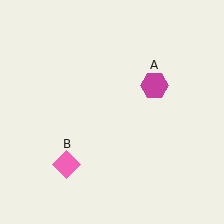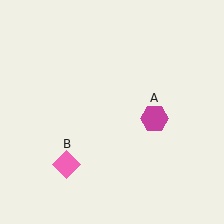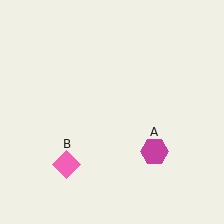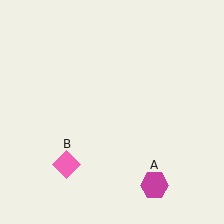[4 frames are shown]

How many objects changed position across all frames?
1 object changed position: magenta hexagon (object A).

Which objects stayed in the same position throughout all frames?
Pink diamond (object B) remained stationary.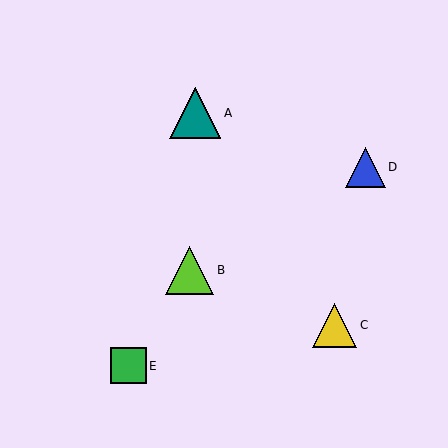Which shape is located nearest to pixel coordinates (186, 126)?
The teal triangle (labeled A) at (195, 113) is nearest to that location.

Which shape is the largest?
The teal triangle (labeled A) is the largest.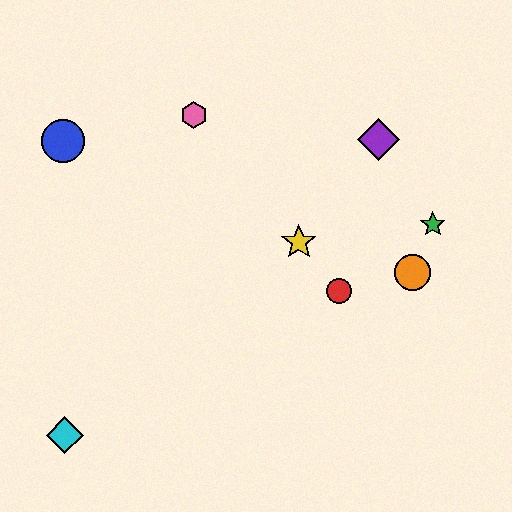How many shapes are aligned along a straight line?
3 shapes (the red circle, the yellow star, the pink hexagon) are aligned along a straight line.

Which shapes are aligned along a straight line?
The red circle, the yellow star, the pink hexagon are aligned along a straight line.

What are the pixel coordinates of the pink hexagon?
The pink hexagon is at (194, 115).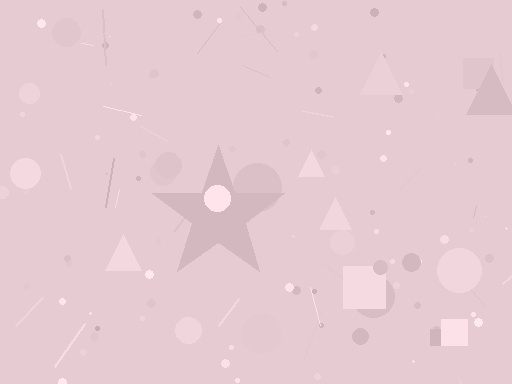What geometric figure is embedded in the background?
A star is embedded in the background.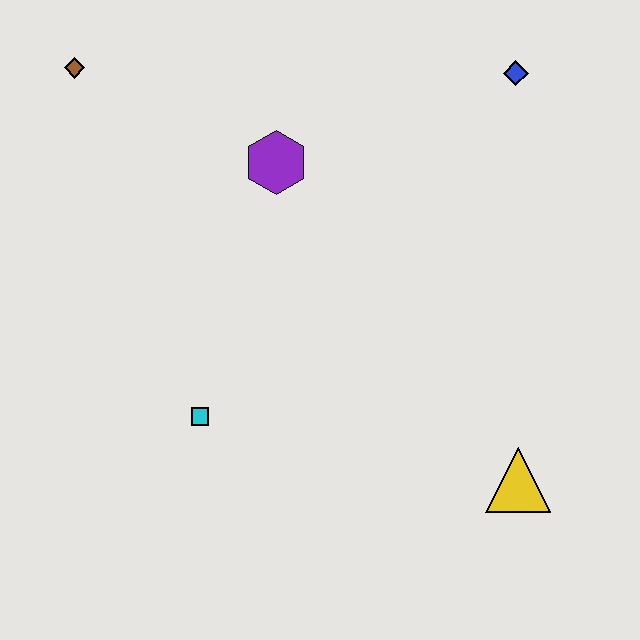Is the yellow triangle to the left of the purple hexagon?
No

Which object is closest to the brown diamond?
The purple hexagon is closest to the brown diamond.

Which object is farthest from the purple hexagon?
The yellow triangle is farthest from the purple hexagon.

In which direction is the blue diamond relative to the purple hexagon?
The blue diamond is to the right of the purple hexagon.